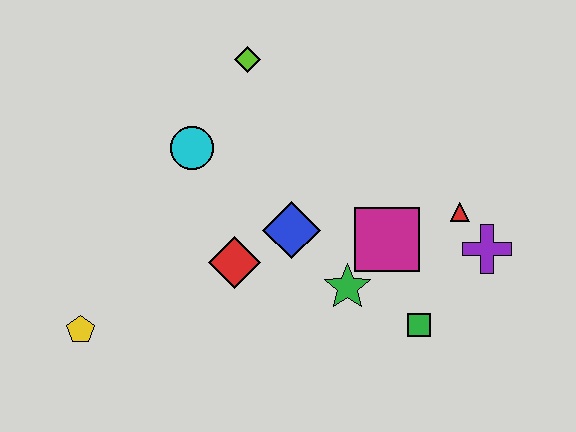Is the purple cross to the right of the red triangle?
Yes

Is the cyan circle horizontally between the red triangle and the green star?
No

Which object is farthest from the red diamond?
The purple cross is farthest from the red diamond.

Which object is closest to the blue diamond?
The red diamond is closest to the blue diamond.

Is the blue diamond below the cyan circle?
Yes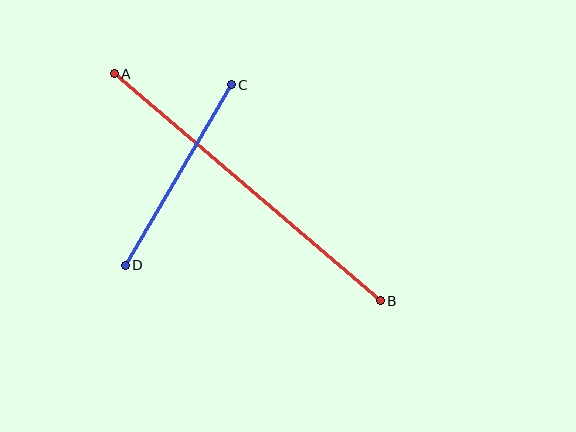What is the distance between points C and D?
The distance is approximately 209 pixels.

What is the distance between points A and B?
The distance is approximately 349 pixels.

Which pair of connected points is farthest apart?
Points A and B are farthest apart.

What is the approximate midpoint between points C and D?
The midpoint is at approximately (178, 175) pixels.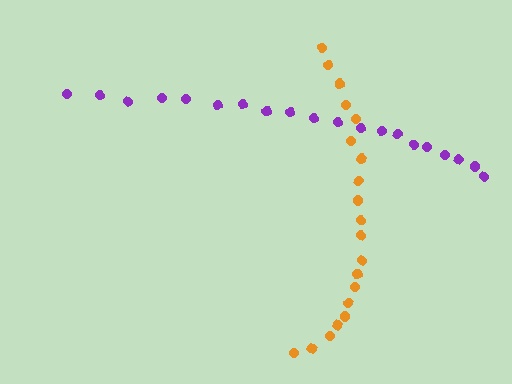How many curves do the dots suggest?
There are 2 distinct paths.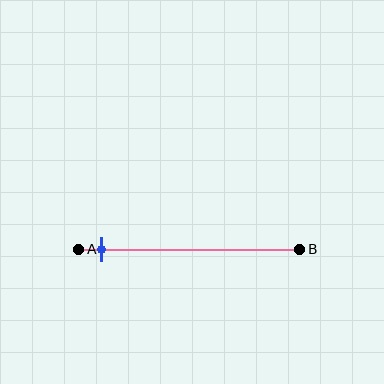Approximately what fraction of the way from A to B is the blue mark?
The blue mark is approximately 10% of the way from A to B.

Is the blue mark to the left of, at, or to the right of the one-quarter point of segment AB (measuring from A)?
The blue mark is to the left of the one-quarter point of segment AB.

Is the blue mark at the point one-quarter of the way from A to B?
No, the mark is at about 10% from A, not at the 25% one-quarter point.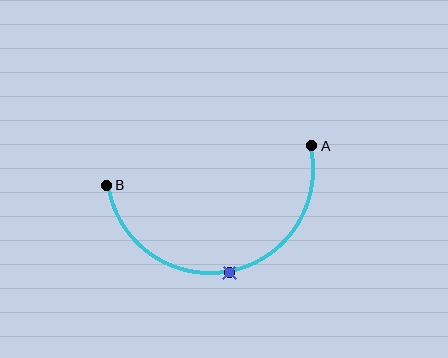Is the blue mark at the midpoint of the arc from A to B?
Yes. The blue mark lies on the arc at equal arc-length from both A and B — it is the arc midpoint.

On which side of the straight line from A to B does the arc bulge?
The arc bulges below the straight line connecting A and B.